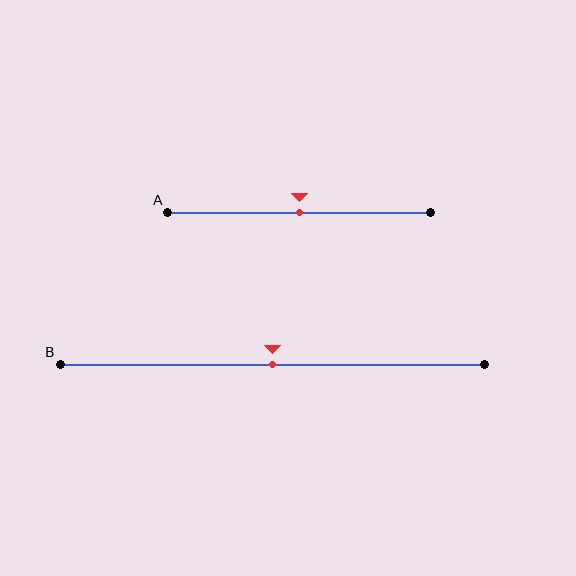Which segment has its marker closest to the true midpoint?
Segment A has its marker closest to the true midpoint.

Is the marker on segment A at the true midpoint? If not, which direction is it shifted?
Yes, the marker on segment A is at the true midpoint.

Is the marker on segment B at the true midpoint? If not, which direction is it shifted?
Yes, the marker on segment B is at the true midpoint.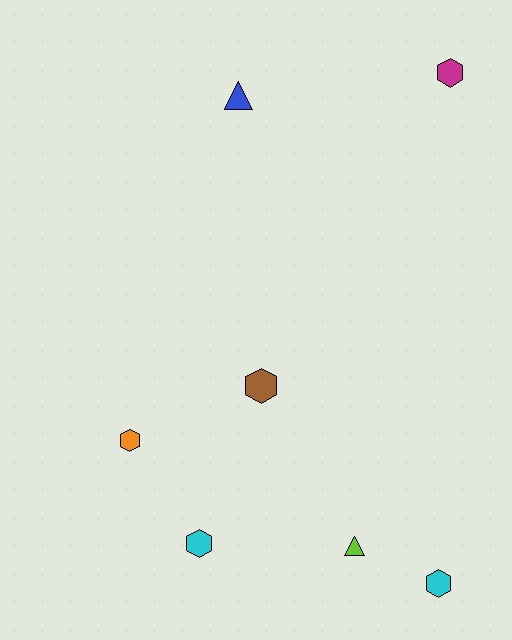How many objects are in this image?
There are 7 objects.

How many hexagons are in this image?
There are 5 hexagons.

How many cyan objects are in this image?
There are 2 cyan objects.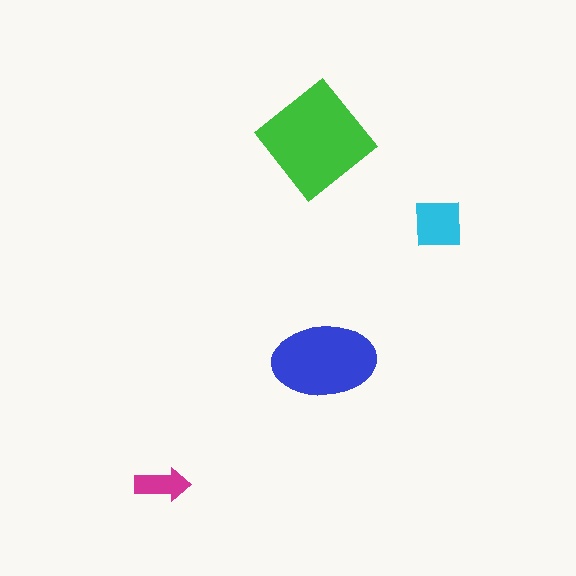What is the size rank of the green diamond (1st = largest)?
1st.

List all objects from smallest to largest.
The magenta arrow, the cyan square, the blue ellipse, the green diamond.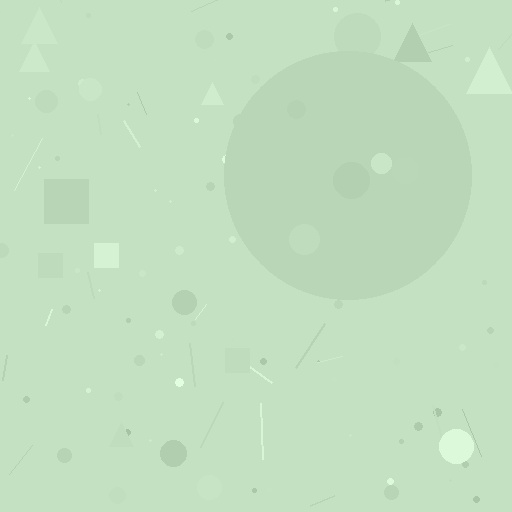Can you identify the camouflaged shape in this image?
The camouflaged shape is a circle.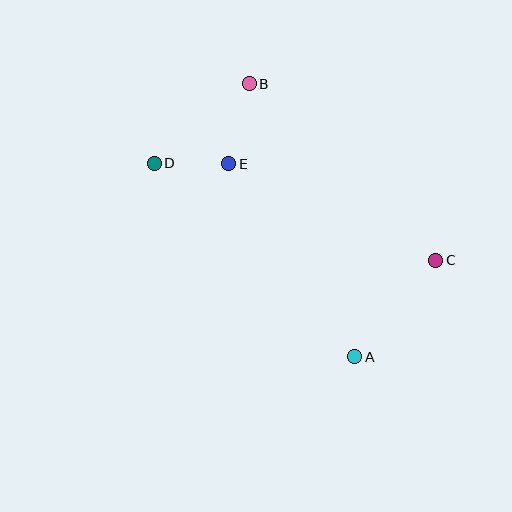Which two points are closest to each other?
Points D and E are closest to each other.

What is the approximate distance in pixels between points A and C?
The distance between A and C is approximately 126 pixels.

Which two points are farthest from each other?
Points C and D are farthest from each other.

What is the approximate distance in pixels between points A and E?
The distance between A and E is approximately 230 pixels.